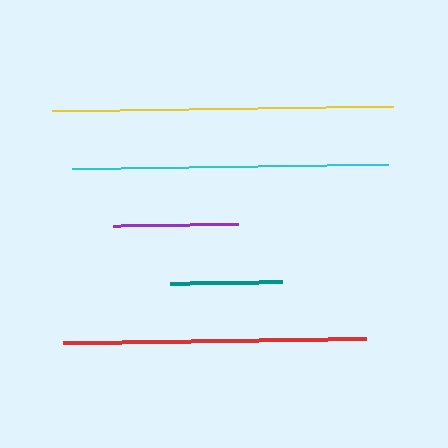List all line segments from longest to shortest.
From longest to shortest: yellow, cyan, red, purple, teal.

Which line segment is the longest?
The yellow line is the longest at approximately 342 pixels.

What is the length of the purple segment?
The purple segment is approximately 125 pixels long.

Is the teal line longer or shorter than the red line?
The red line is longer than the teal line.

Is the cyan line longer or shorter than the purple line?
The cyan line is longer than the purple line.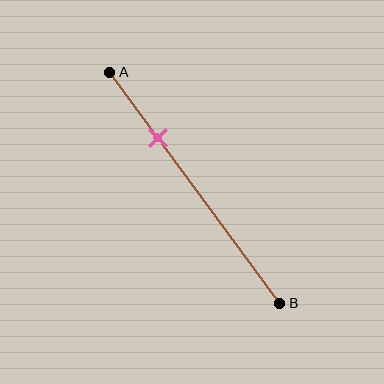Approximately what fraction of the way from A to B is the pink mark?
The pink mark is approximately 30% of the way from A to B.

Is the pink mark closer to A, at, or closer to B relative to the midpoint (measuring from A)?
The pink mark is closer to point A than the midpoint of segment AB.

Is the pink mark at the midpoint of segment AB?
No, the mark is at about 30% from A, not at the 50% midpoint.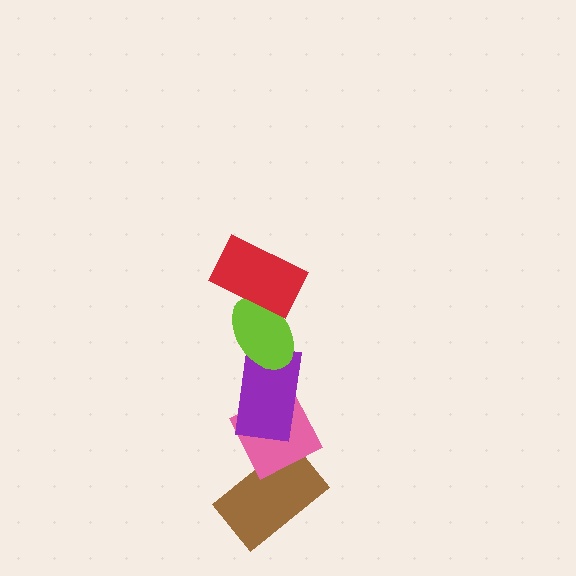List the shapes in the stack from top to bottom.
From top to bottom: the red rectangle, the lime ellipse, the purple rectangle, the pink diamond, the brown rectangle.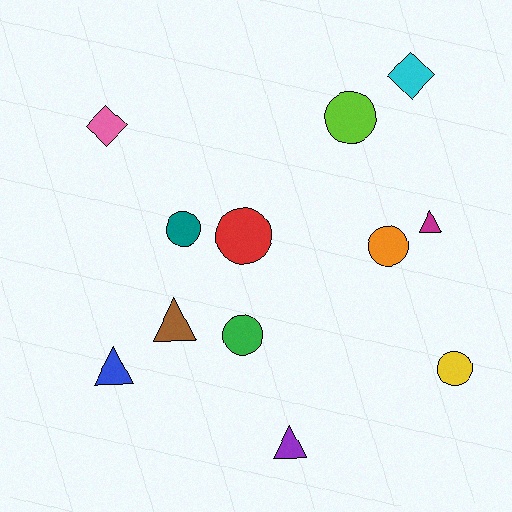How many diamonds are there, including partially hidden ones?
There are 2 diamonds.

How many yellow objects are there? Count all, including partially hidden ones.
There is 1 yellow object.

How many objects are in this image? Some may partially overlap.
There are 12 objects.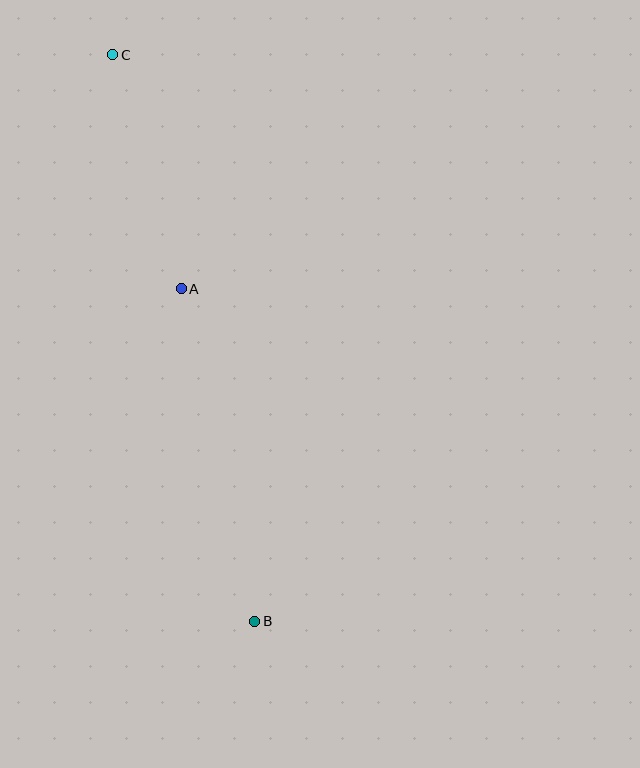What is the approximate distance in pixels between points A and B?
The distance between A and B is approximately 341 pixels.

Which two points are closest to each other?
Points A and C are closest to each other.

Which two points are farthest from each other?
Points B and C are farthest from each other.